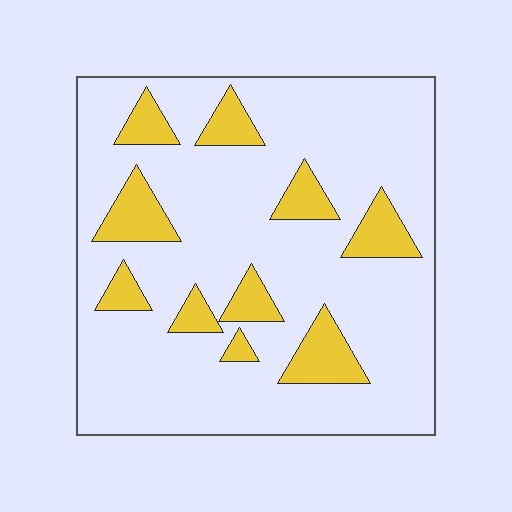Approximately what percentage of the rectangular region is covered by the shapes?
Approximately 20%.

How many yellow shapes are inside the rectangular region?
10.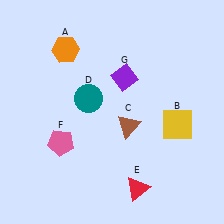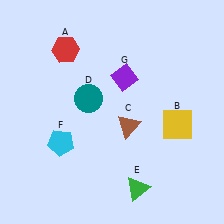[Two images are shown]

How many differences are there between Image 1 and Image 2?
There are 3 differences between the two images.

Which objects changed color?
A changed from orange to red. E changed from red to green. F changed from pink to cyan.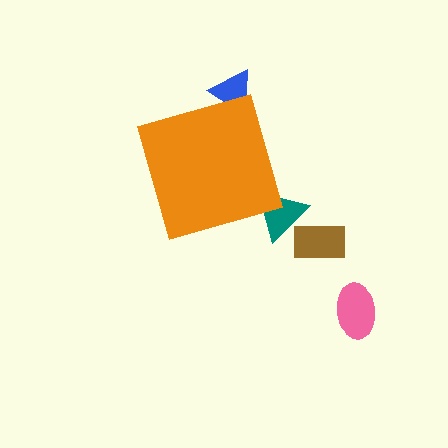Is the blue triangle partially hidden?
Yes, the blue triangle is partially hidden behind the orange diamond.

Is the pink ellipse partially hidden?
No, the pink ellipse is fully visible.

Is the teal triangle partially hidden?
Yes, the teal triangle is partially hidden behind the orange diamond.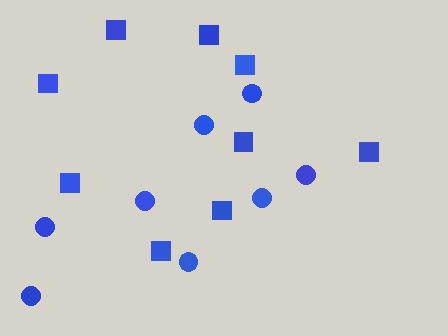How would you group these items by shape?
There are 2 groups: one group of squares (9) and one group of circles (8).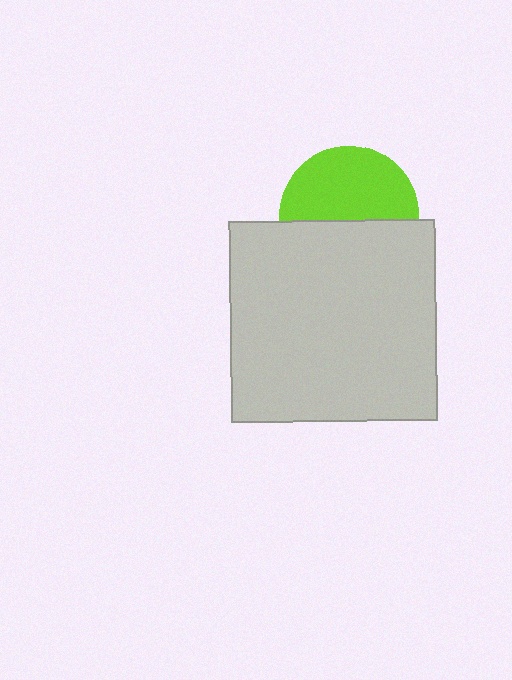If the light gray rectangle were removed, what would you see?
You would see the complete lime circle.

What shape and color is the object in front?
The object in front is a light gray rectangle.